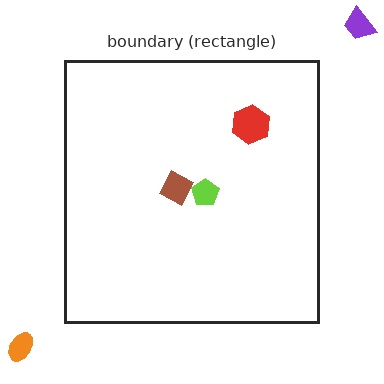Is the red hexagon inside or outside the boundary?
Inside.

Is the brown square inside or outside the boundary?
Inside.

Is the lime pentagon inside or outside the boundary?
Inside.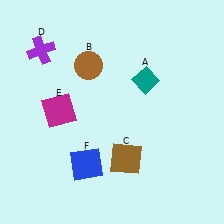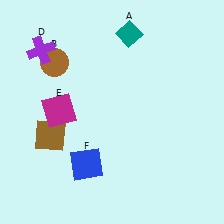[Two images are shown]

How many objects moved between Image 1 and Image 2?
3 objects moved between the two images.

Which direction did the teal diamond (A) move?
The teal diamond (A) moved up.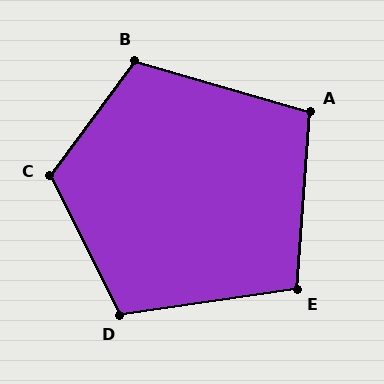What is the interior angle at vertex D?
Approximately 108 degrees (obtuse).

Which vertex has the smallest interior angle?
A, at approximately 102 degrees.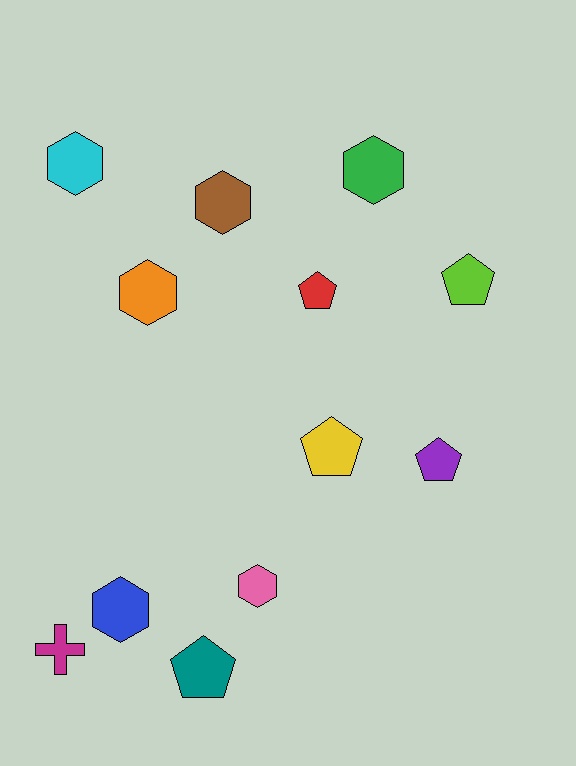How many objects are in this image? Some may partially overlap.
There are 12 objects.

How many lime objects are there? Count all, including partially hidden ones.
There is 1 lime object.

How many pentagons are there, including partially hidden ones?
There are 5 pentagons.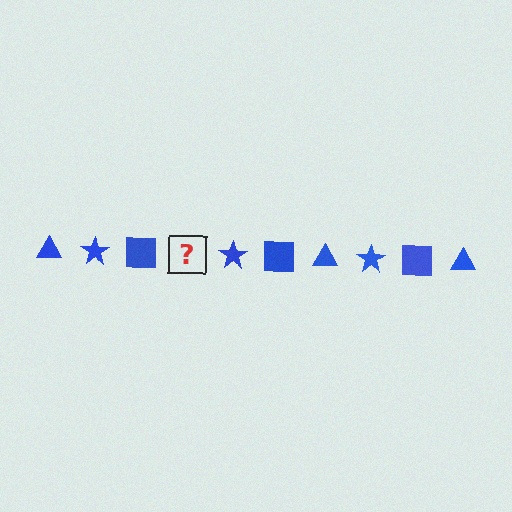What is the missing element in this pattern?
The missing element is a blue triangle.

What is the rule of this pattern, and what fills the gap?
The rule is that the pattern cycles through triangle, star, square shapes in blue. The gap should be filled with a blue triangle.